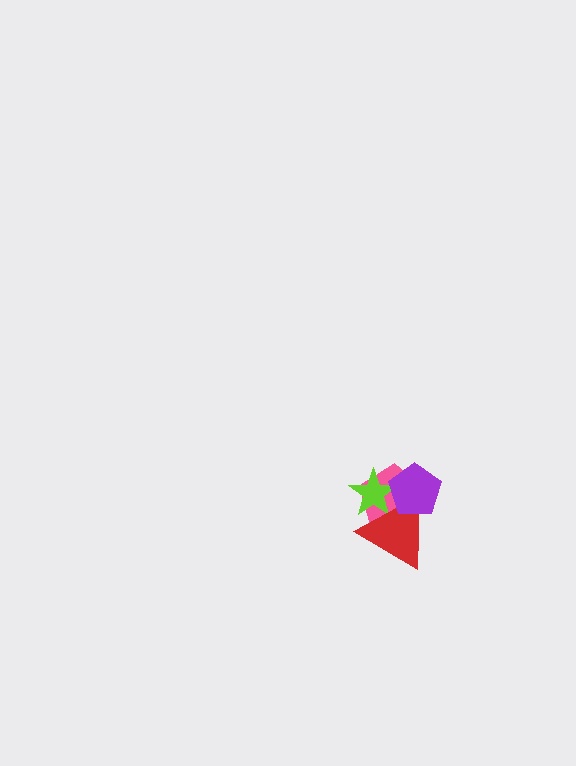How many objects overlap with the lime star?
3 objects overlap with the lime star.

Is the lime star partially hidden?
Yes, it is partially covered by another shape.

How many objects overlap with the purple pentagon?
3 objects overlap with the purple pentagon.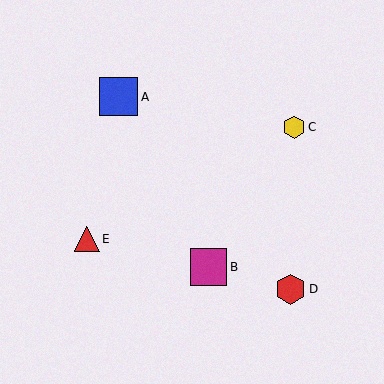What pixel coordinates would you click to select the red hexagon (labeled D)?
Click at (291, 289) to select the red hexagon D.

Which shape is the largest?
The blue square (labeled A) is the largest.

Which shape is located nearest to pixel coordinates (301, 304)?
The red hexagon (labeled D) at (291, 289) is nearest to that location.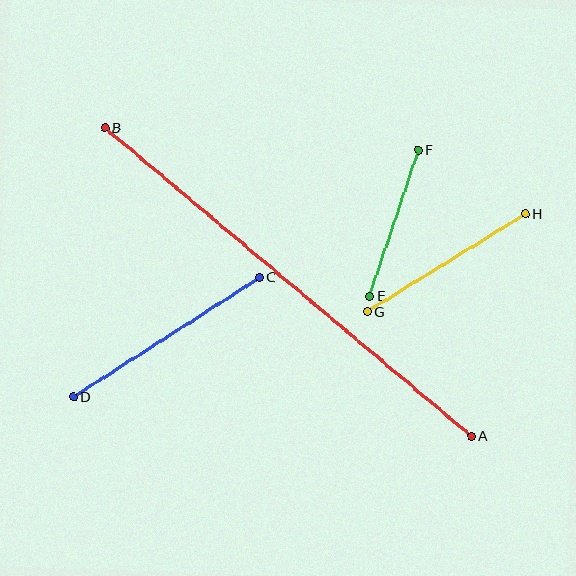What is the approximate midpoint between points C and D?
The midpoint is at approximately (166, 337) pixels.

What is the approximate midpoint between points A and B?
The midpoint is at approximately (288, 282) pixels.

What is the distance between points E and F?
The distance is approximately 154 pixels.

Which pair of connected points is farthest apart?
Points A and B are farthest apart.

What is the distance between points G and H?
The distance is approximately 186 pixels.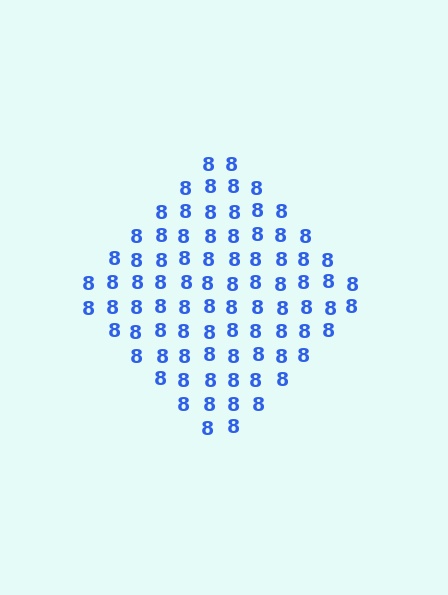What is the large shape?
The large shape is a diamond.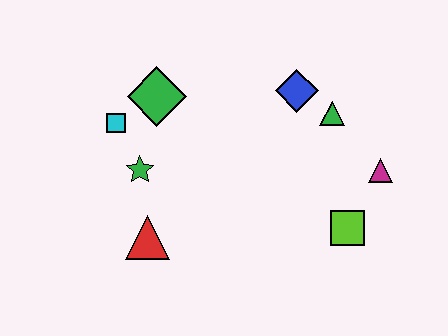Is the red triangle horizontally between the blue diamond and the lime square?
No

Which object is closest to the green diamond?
The cyan square is closest to the green diamond.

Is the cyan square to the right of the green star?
No